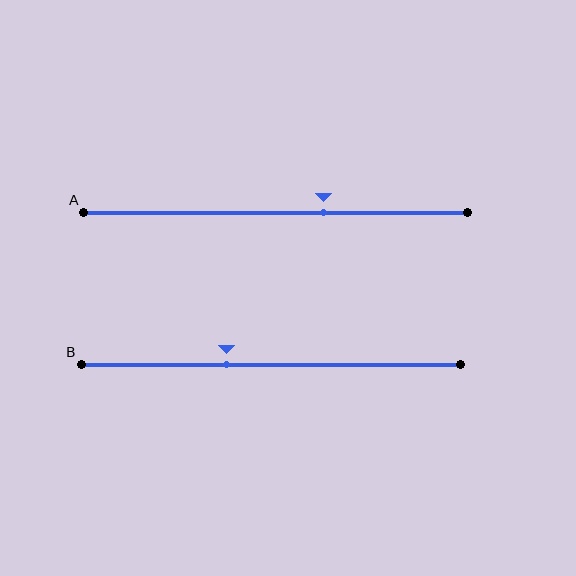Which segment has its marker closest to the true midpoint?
Segment B has its marker closest to the true midpoint.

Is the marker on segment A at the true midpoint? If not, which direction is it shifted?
No, the marker on segment A is shifted to the right by about 12% of the segment length.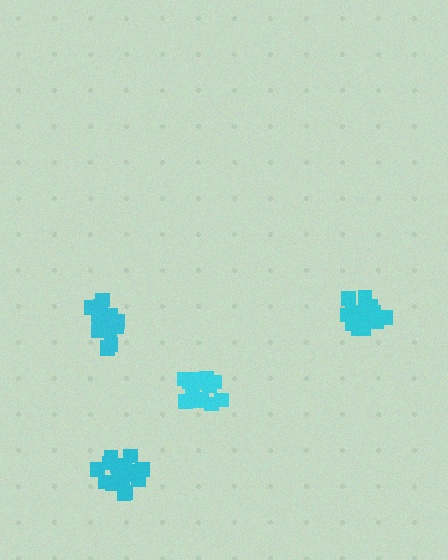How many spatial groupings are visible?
There are 4 spatial groupings.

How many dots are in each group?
Group 1: 19 dots, Group 2: 16 dots, Group 3: 20 dots, Group 4: 21 dots (76 total).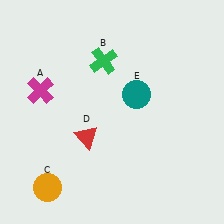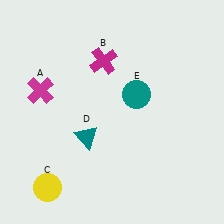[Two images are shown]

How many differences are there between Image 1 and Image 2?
There are 3 differences between the two images.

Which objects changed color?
B changed from green to magenta. C changed from orange to yellow. D changed from red to teal.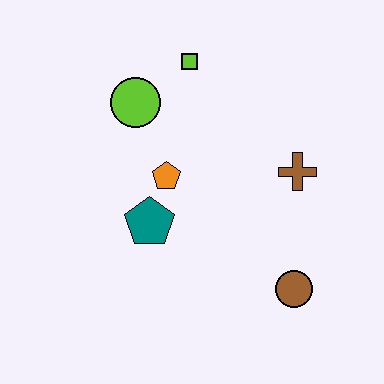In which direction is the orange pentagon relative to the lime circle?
The orange pentagon is below the lime circle.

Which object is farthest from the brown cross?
The lime circle is farthest from the brown cross.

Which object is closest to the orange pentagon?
The teal pentagon is closest to the orange pentagon.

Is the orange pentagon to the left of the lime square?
Yes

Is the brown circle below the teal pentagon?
Yes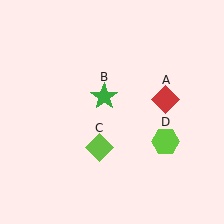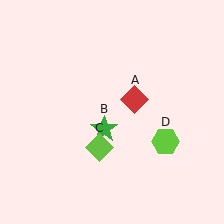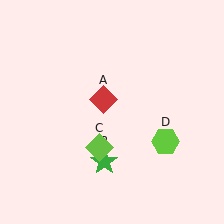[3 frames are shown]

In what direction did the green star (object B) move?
The green star (object B) moved down.